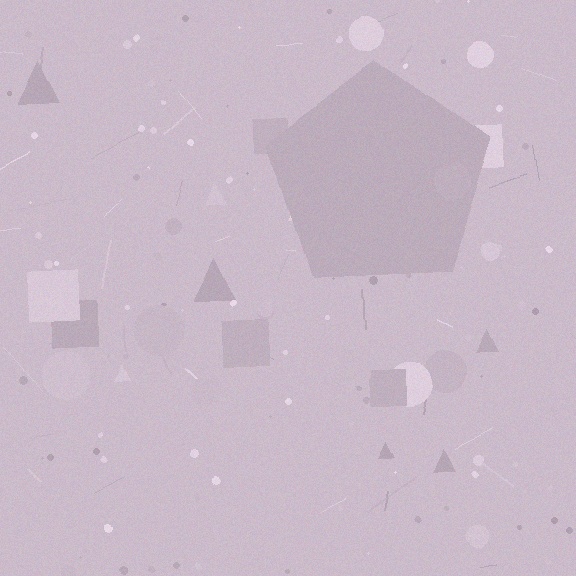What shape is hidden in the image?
A pentagon is hidden in the image.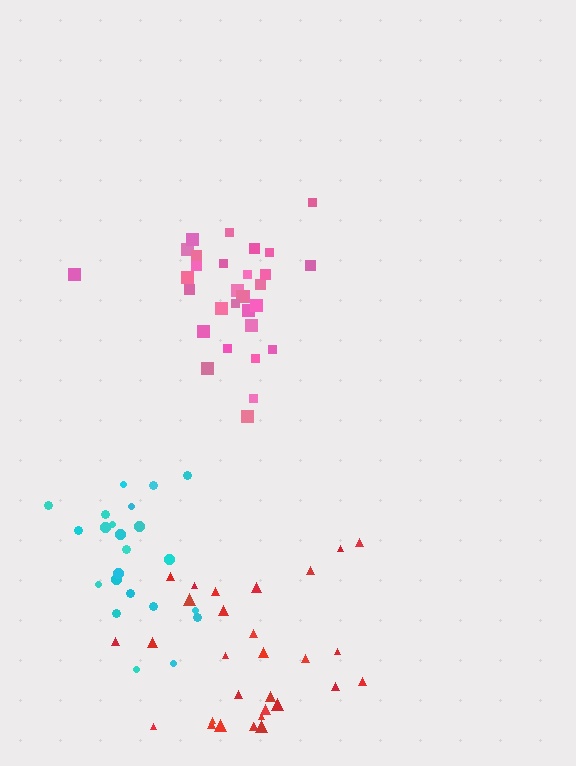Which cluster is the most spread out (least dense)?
Red.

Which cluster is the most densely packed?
Pink.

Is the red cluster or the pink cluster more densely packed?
Pink.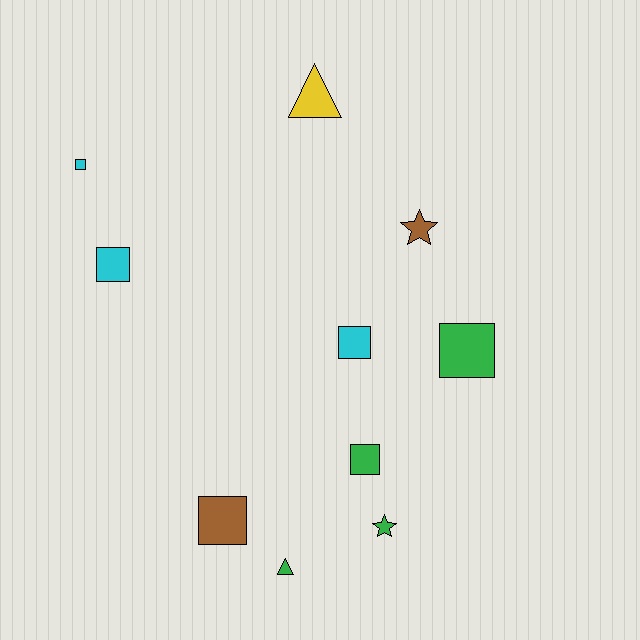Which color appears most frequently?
Green, with 4 objects.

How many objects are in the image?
There are 10 objects.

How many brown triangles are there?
There are no brown triangles.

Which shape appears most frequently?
Square, with 6 objects.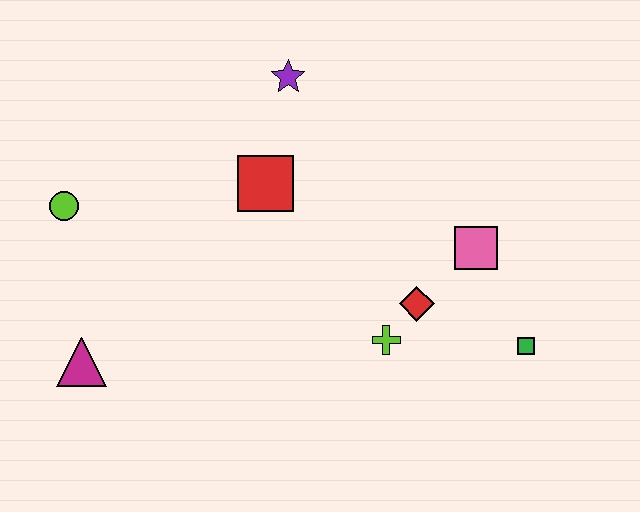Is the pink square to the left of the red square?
No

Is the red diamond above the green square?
Yes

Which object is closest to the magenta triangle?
The lime circle is closest to the magenta triangle.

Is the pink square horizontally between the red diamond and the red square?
No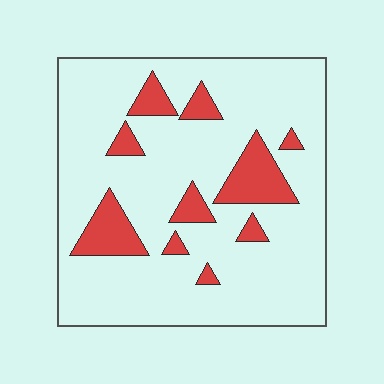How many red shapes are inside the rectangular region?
10.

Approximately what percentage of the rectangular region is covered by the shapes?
Approximately 15%.